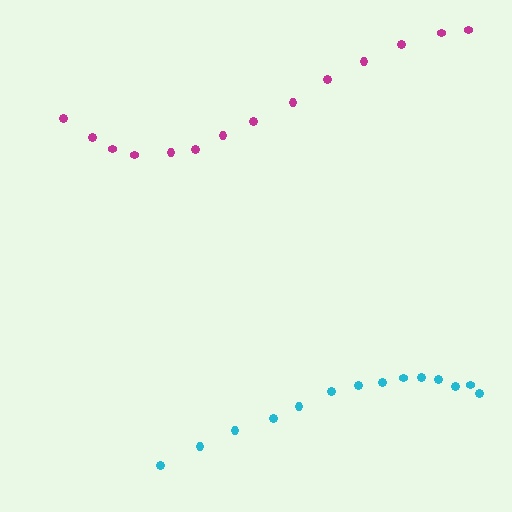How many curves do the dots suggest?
There are 2 distinct paths.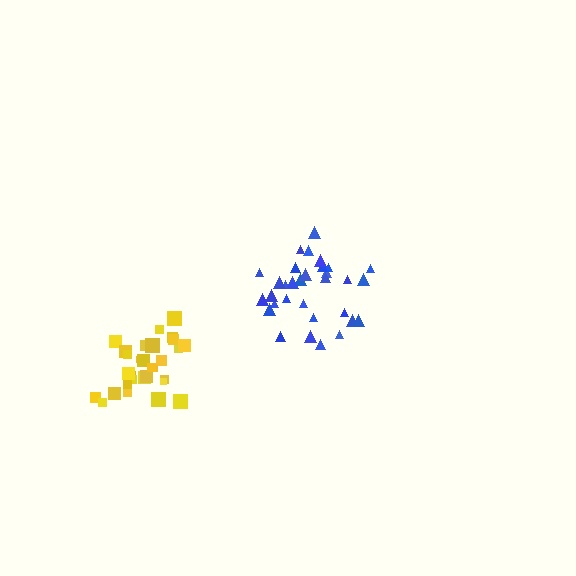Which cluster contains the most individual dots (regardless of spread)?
Blue (32).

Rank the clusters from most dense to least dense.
yellow, blue.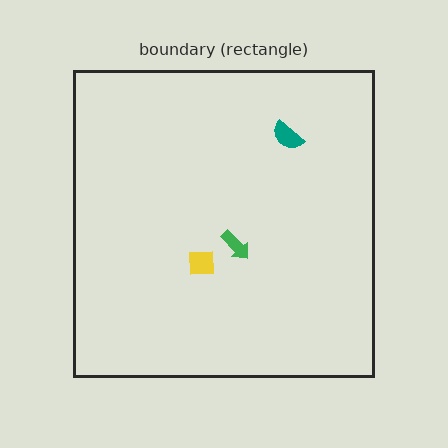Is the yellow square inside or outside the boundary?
Inside.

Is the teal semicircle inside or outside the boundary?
Inside.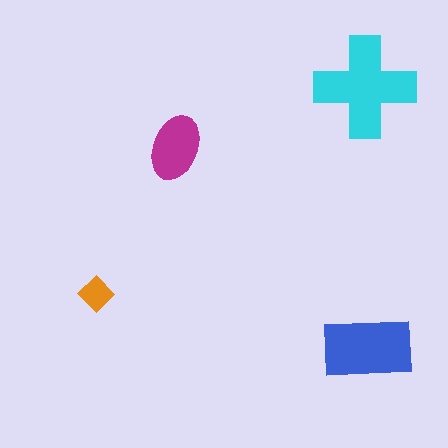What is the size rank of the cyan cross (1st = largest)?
1st.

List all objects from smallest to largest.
The orange diamond, the magenta ellipse, the blue rectangle, the cyan cross.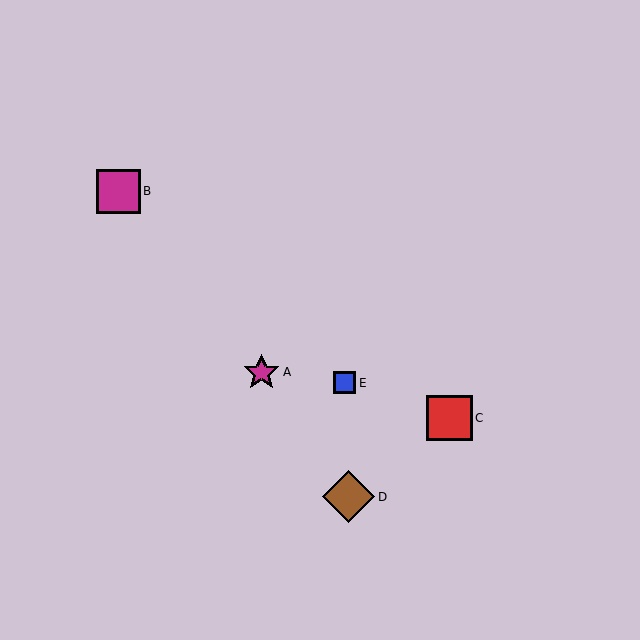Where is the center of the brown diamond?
The center of the brown diamond is at (349, 497).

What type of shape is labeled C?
Shape C is a red square.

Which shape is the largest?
The brown diamond (labeled D) is the largest.